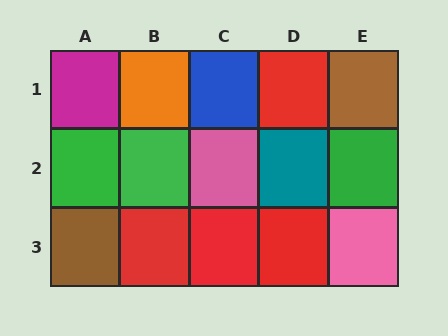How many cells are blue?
1 cell is blue.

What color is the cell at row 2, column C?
Pink.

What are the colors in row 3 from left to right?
Brown, red, red, red, pink.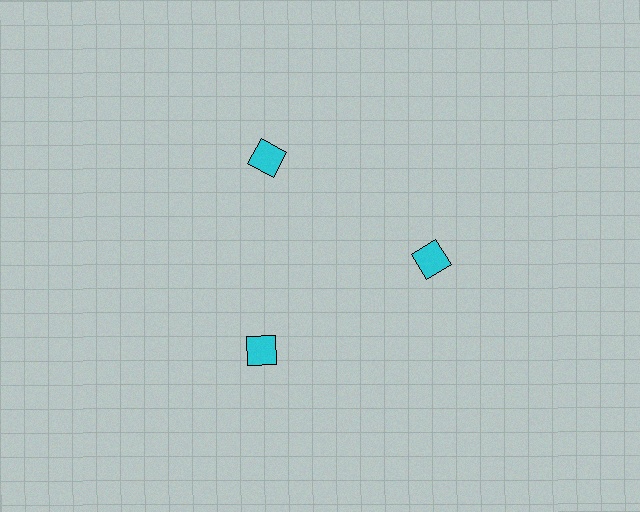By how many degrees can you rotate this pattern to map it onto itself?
The pattern maps onto itself every 120 degrees of rotation.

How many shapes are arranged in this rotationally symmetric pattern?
There are 3 shapes, arranged in 3 groups of 1.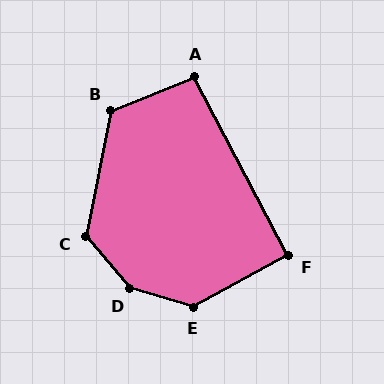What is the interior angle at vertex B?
Approximately 123 degrees (obtuse).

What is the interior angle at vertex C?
Approximately 129 degrees (obtuse).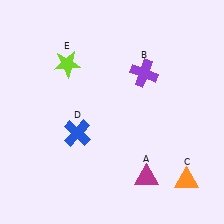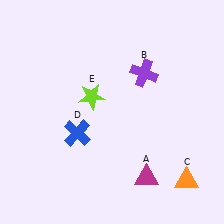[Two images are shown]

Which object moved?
The lime star (E) moved down.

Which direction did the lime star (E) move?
The lime star (E) moved down.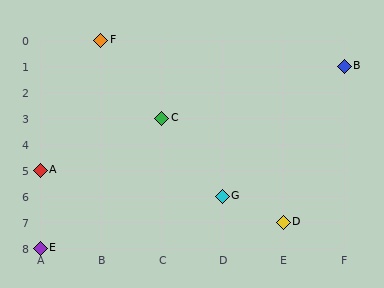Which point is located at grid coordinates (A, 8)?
Point E is at (A, 8).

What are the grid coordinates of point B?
Point B is at grid coordinates (F, 1).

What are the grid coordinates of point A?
Point A is at grid coordinates (A, 5).